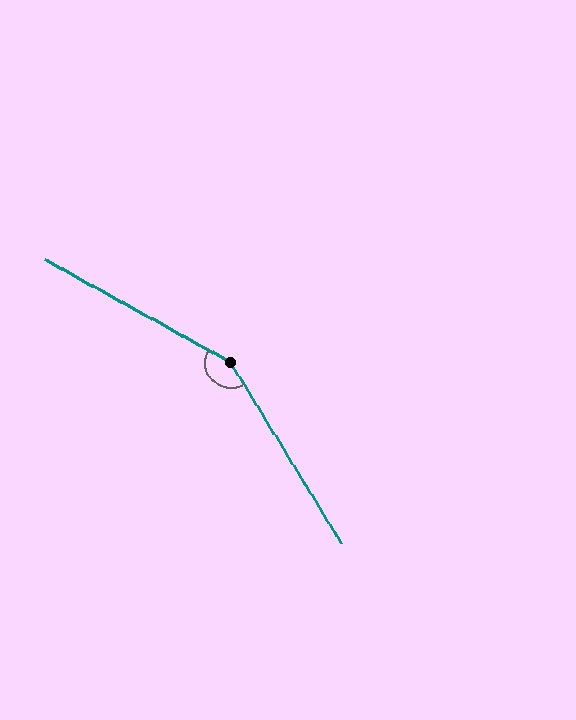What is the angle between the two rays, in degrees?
Approximately 150 degrees.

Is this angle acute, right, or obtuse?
It is obtuse.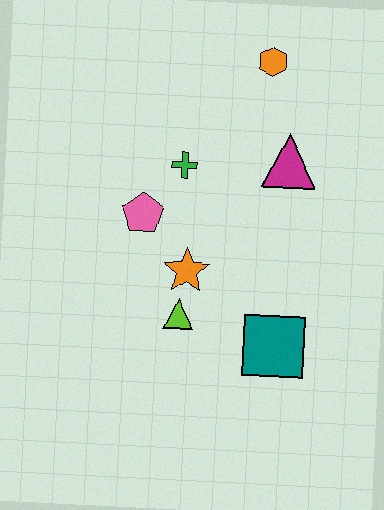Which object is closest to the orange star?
The lime triangle is closest to the orange star.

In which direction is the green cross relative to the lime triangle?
The green cross is above the lime triangle.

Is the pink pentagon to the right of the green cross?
No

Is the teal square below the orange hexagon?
Yes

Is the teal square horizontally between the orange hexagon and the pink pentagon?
No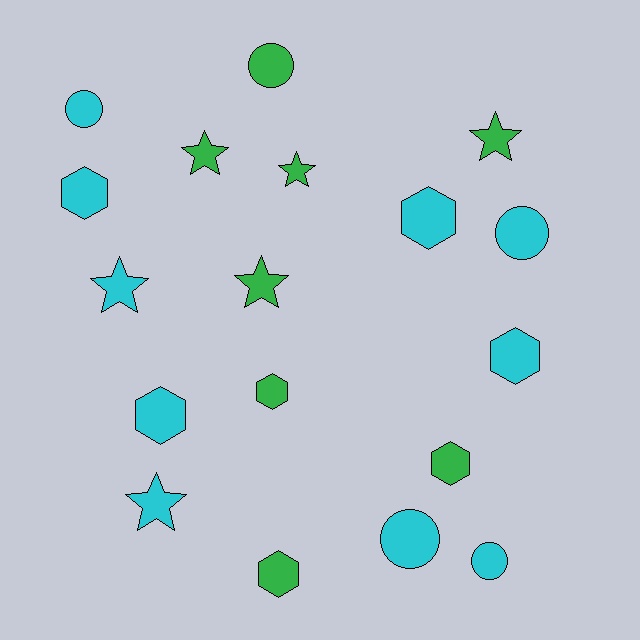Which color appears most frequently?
Cyan, with 10 objects.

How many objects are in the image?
There are 18 objects.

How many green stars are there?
There are 4 green stars.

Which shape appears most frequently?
Hexagon, with 7 objects.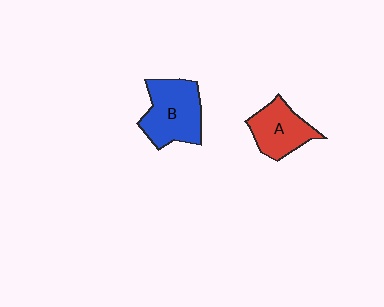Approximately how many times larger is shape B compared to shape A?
Approximately 1.3 times.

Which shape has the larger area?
Shape B (blue).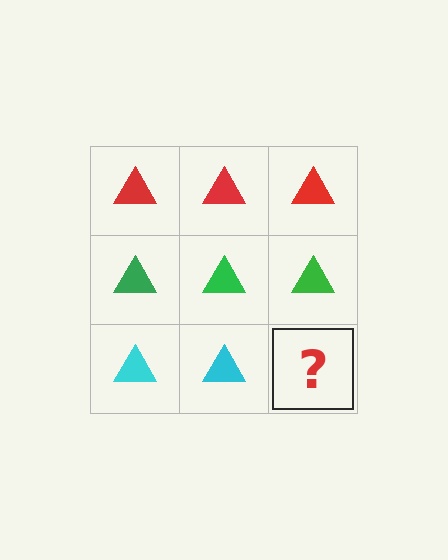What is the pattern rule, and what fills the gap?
The rule is that each row has a consistent color. The gap should be filled with a cyan triangle.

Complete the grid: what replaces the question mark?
The question mark should be replaced with a cyan triangle.